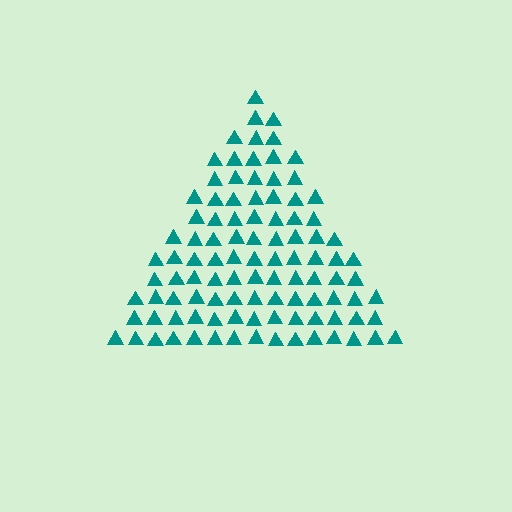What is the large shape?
The large shape is a triangle.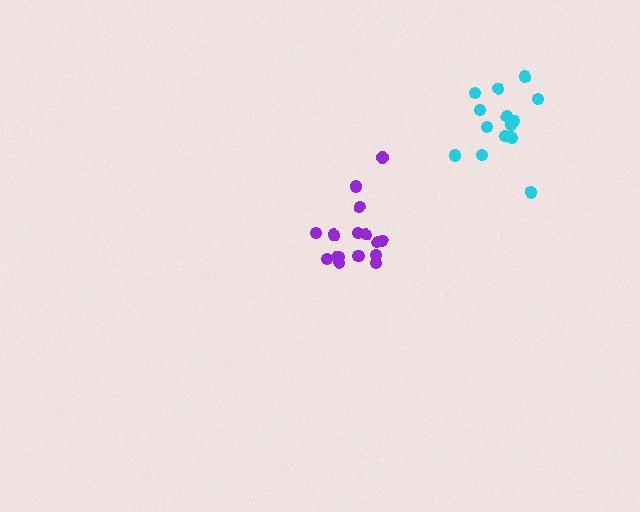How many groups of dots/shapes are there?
There are 2 groups.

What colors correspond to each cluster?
The clusters are colored: cyan, purple.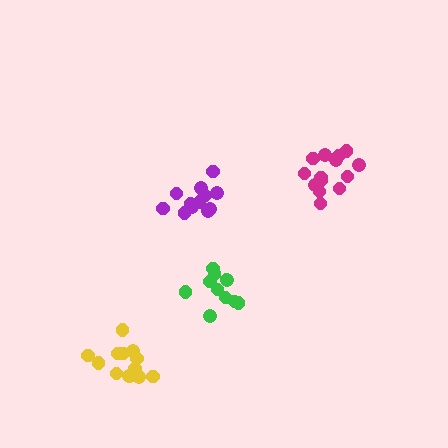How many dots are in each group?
Group 1: 14 dots, Group 2: 11 dots, Group 3: 13 dots, Group 4: 12 dots (50 total).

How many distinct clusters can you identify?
There are 4 distinct clusters.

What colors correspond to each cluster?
The clusters are colored: magenta, green, yellow, purple.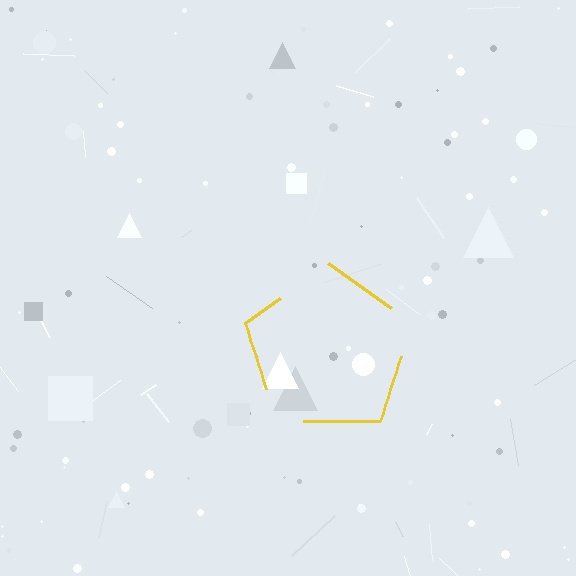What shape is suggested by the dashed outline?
The dashed outline suggests a pentagon.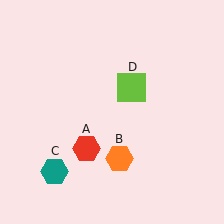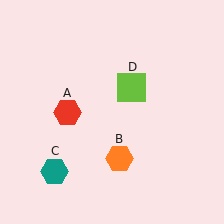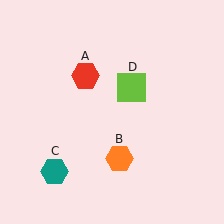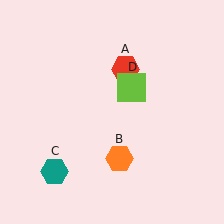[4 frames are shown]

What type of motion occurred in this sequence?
The red hexagon (object A) rotated clockwise around the center of the scene.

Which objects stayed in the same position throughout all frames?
Orange hexagon (object B) and teal hexagon (object C) and lime square (object D) remained stationary.